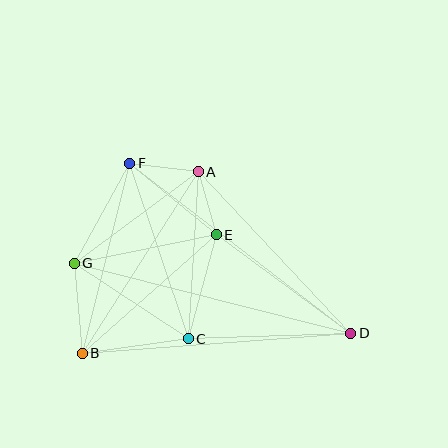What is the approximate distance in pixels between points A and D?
The distance between A and D is approximately 222 pixels.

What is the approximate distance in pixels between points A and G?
The distance between A and G is approximately 154 pixels.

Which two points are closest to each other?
Points A and E are closest to each other.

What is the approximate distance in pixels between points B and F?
The distance between B and F is approximately 196 pixels.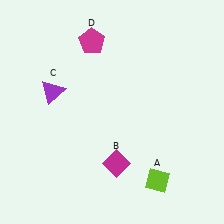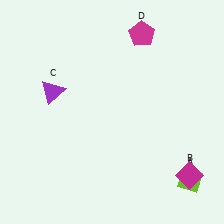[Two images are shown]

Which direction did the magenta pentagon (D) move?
The magenta pentagon (D) moved right.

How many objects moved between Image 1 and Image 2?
3 objects moved between the two images.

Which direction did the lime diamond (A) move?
The lime diamond (A) moved right.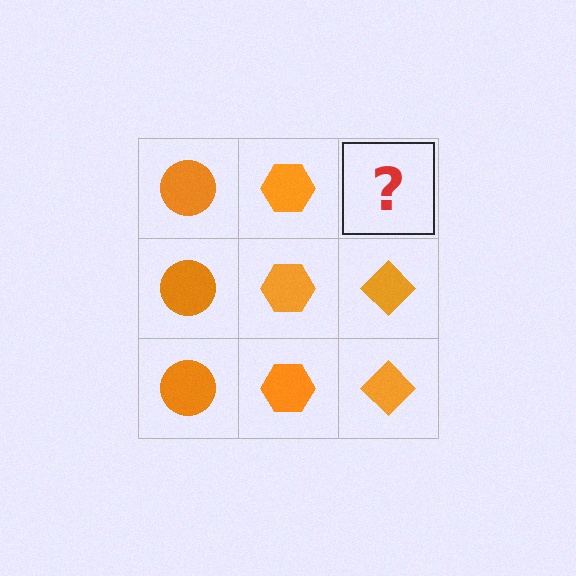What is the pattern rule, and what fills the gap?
The rule is that each column has a consistent shape. The gap should be filled with an orange diamond.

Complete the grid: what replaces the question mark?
The question mark should be replaced with an orange diamond.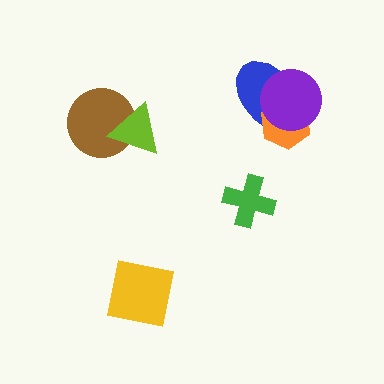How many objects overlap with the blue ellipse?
2 objects overlap with the blue ellipse.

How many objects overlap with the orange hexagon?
2 objects overlap with the orange hexagon.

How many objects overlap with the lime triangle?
1 object overlaps with the lime triangle.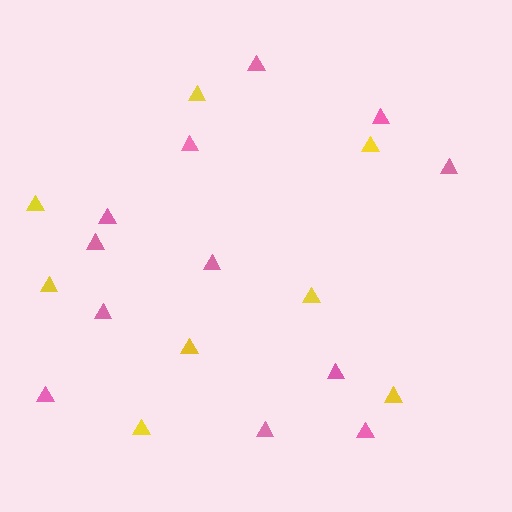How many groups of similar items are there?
There are 2 groups: one group of yellow triangles (8) and one group of pink triangles (12).